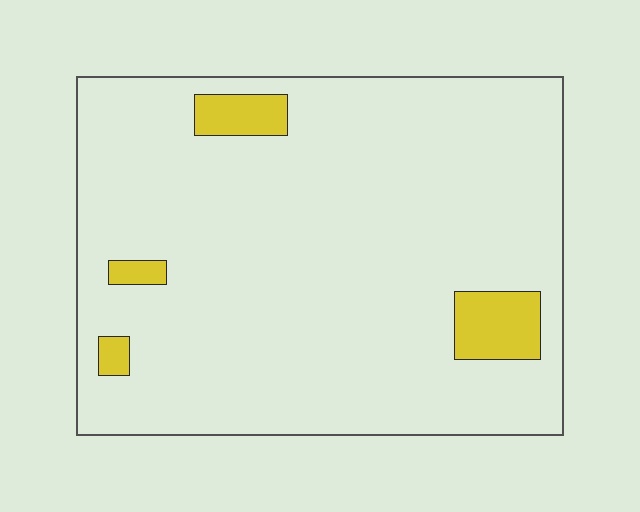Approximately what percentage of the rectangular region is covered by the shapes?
Approximately 5%.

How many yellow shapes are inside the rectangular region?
4.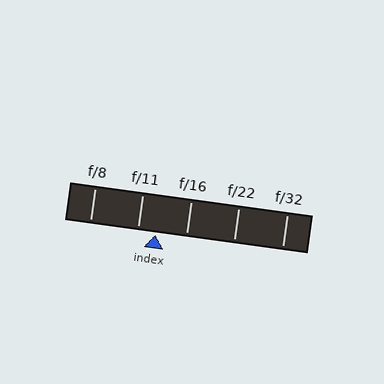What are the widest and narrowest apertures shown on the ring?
The widest aperture shown is f/8 and the narrowest is f/32.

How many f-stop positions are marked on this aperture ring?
There are 5 f-stop positions marked.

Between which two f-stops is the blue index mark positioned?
The index mark is between f/11 and f/16.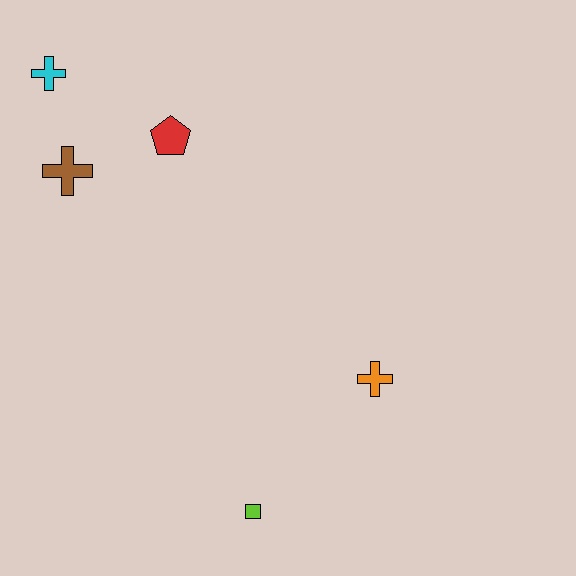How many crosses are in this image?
There are 3 crosses.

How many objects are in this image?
There are 5 objects.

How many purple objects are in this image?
There are no purple objects.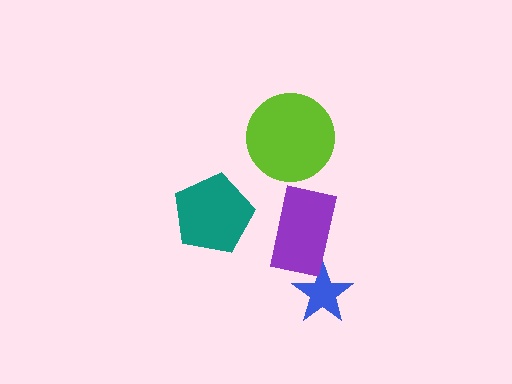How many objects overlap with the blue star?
1 object overlaps with the blue star.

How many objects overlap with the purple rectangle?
1 object overlaps with the purple rectangle.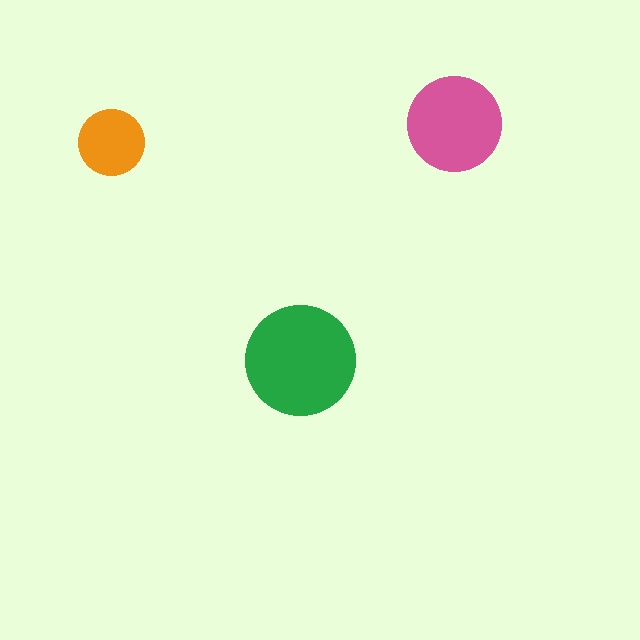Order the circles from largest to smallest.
the green one, the pink one, the orange one.